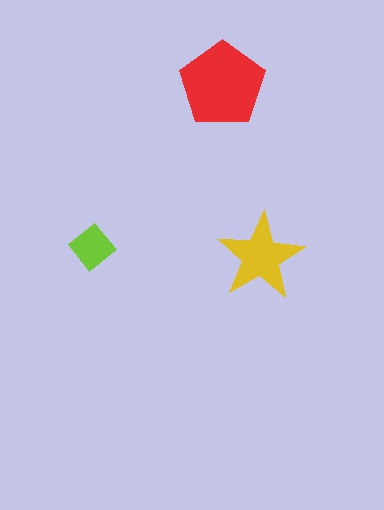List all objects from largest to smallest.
The red pentagon, the yellow star, the lime diamond.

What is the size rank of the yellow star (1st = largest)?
2nd.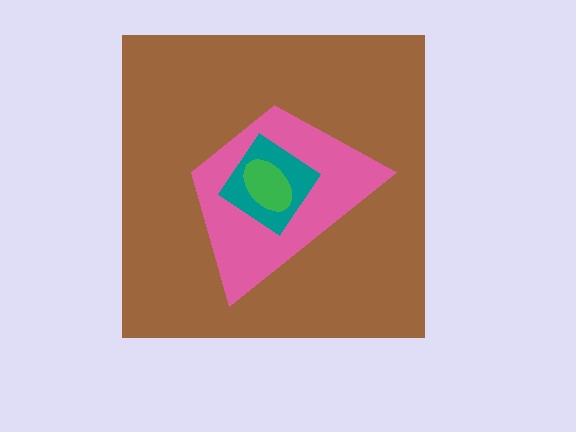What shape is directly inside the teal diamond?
The green ellipse.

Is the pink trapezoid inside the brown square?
Yes.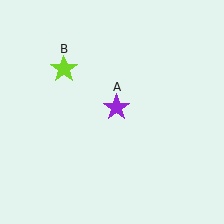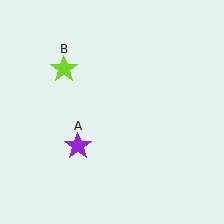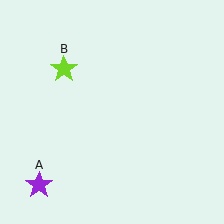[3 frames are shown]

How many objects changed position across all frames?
1 object changed position: purple star (object A).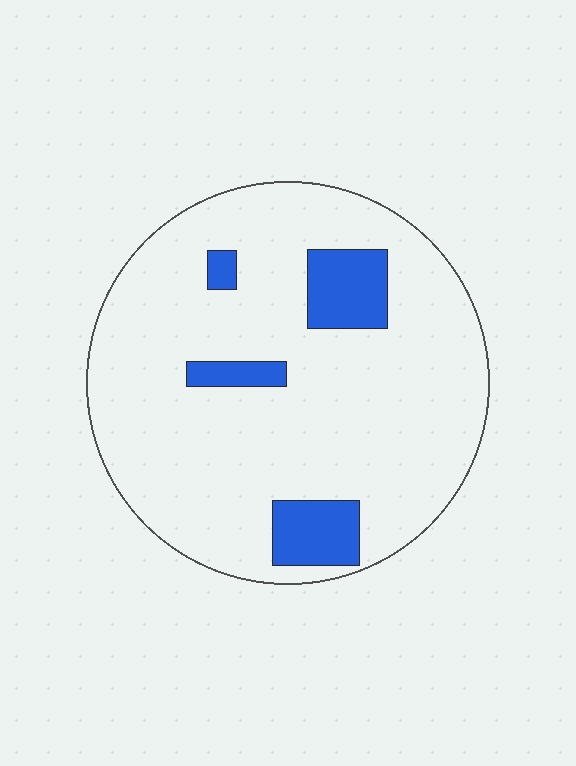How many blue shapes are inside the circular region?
4.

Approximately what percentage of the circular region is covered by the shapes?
Approximately 15%.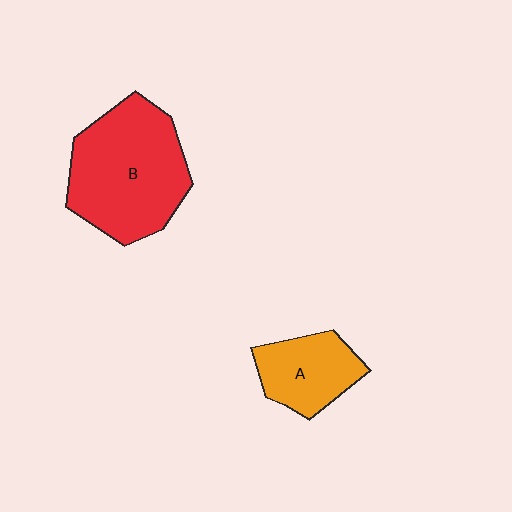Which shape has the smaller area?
Shape A (orange).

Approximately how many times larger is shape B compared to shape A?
Approximately 2.0 times.